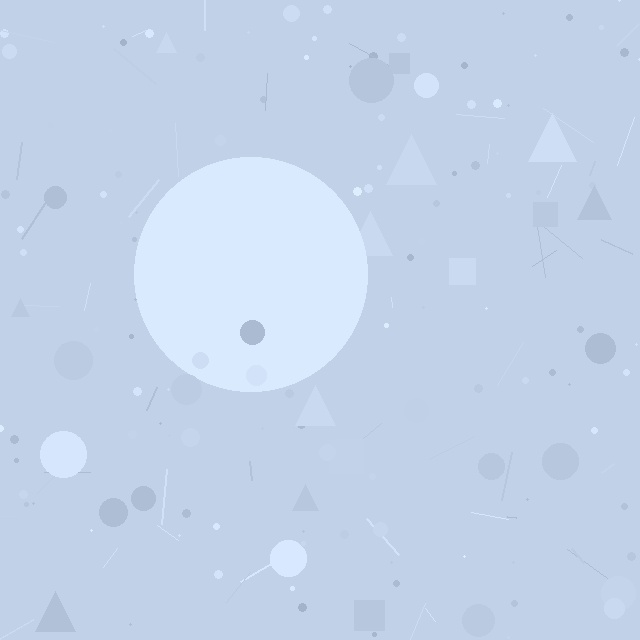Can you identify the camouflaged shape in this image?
The camouflaged shape is a circle.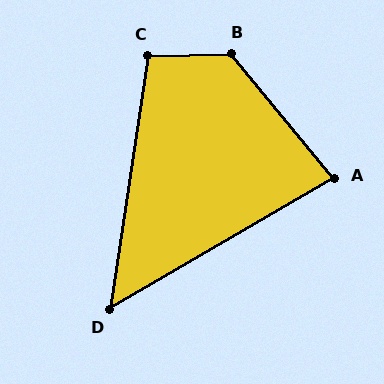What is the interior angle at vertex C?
Approximately 100 degrees (obtuse).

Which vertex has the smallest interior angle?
D, at approximately 51 degrees.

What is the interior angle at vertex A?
Approximately 80 degrees (acute).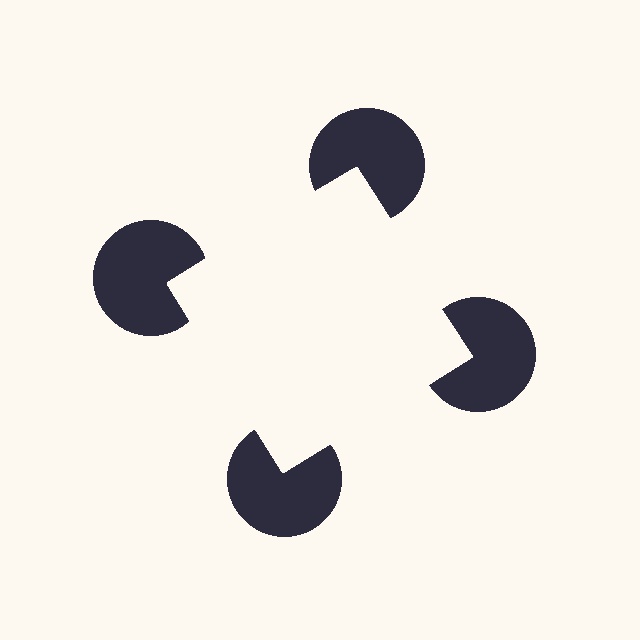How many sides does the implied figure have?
4 sides.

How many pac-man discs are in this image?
There are 4 — one at each vertex of the illusory square.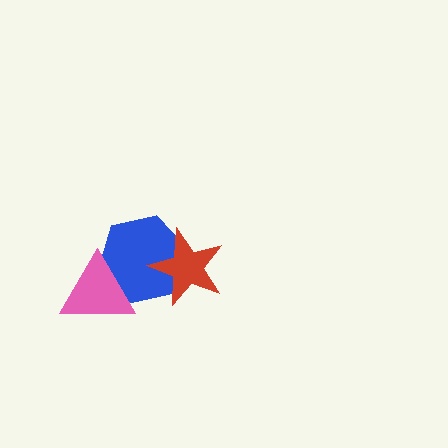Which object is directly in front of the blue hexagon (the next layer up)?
The pink triangle is directly in front of the blue hexagon.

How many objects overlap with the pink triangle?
1 object overlaps with the pink triangle.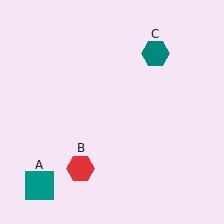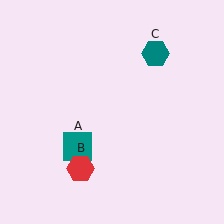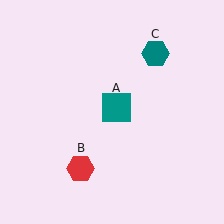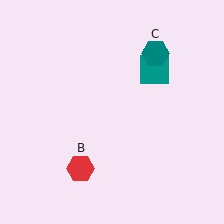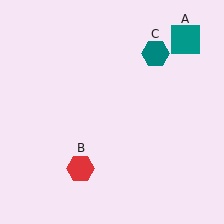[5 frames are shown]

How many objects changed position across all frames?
1 object changed position: teal square (object A).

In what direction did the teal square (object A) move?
The teal square (object A) moved up and to the right.